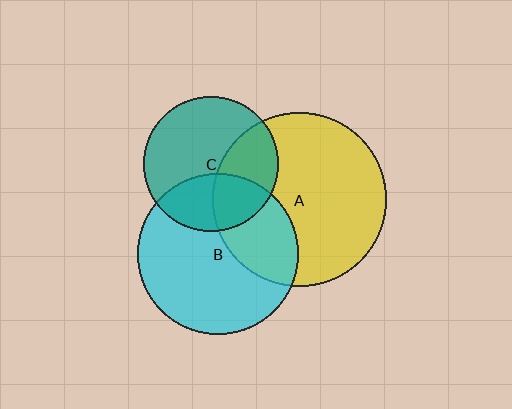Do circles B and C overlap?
Yes.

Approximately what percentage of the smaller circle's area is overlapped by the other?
Approximately 35%.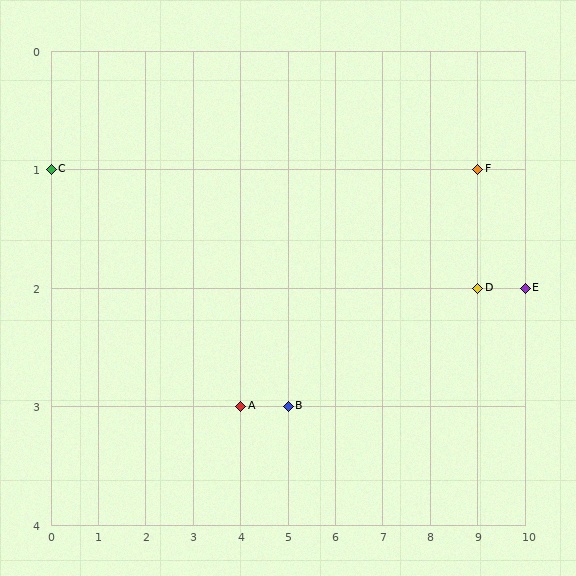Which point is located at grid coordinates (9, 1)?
Point F is at (9, 1).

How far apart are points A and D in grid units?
Points A and D are 5 columns and 1 row apart (about 5.1 grid units diagonally).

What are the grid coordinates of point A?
Point A is at grid coordinates (4, 3).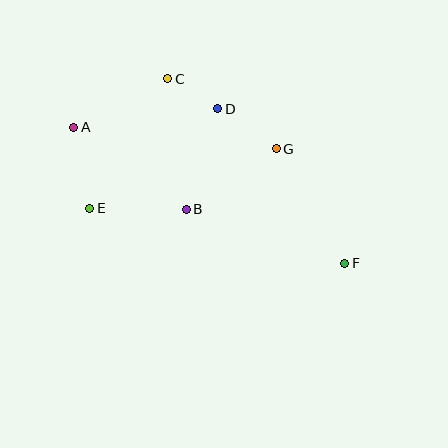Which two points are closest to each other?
Points C and D are closest to each other.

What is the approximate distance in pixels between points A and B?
The distance between A and B is approximately 139 pixels.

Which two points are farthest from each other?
Points A and F are farthest from each other.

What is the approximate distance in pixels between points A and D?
The distance between A and D is approximately 145 pixels.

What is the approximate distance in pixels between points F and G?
The distance between F and G is approximately 134 pixels.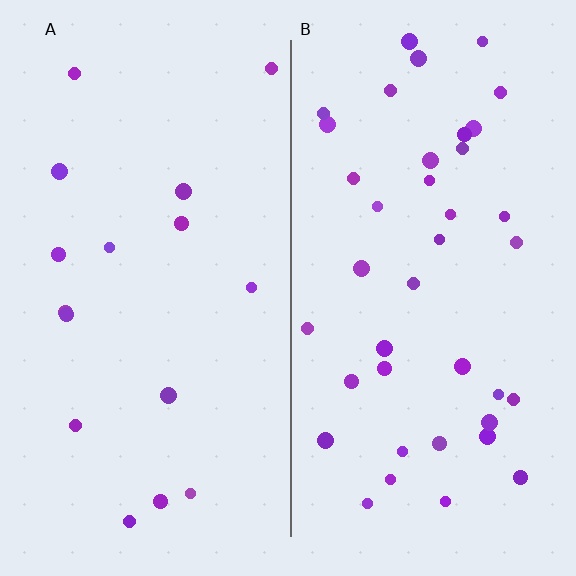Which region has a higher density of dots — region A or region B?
B (the right).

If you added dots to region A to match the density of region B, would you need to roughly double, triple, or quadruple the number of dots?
Approximately double.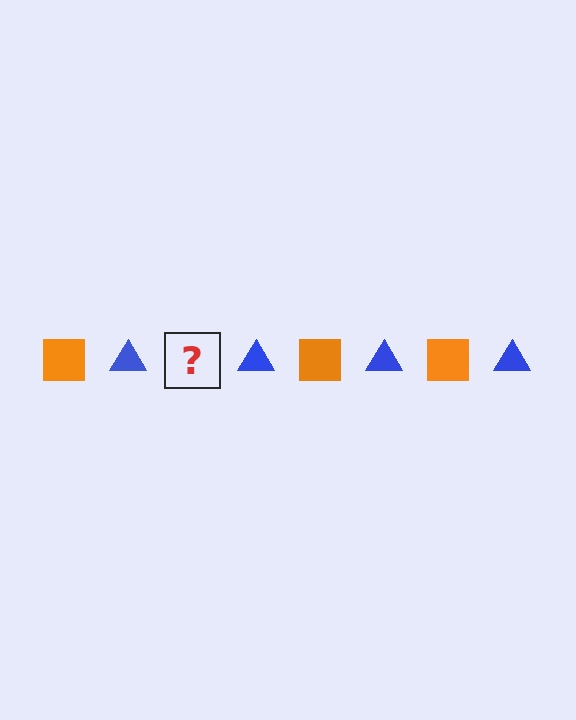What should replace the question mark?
The question mark should be replaced with an orange square.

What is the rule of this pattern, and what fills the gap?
The rule is that the pattern alternates between orange square and blue triangle. The gap should be filled with an orange square.